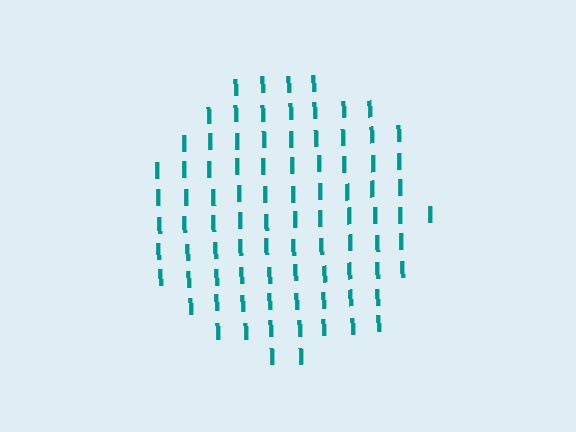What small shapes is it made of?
It is made of small letter I's.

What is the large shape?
The large shape is a circle.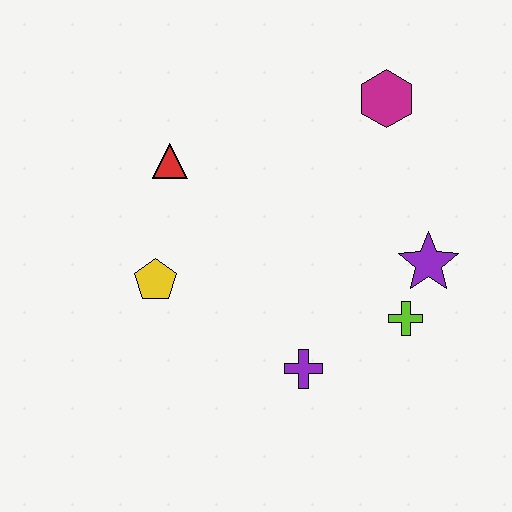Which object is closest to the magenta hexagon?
The purple star is closest to the magenta hexagon.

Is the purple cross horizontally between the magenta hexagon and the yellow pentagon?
Yes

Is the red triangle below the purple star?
No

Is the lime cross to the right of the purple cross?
Yes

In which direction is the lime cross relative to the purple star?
The lime cross is below the purple star.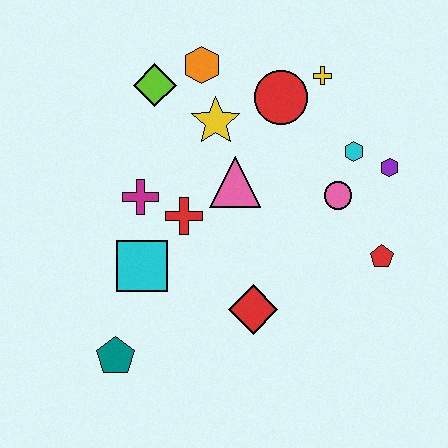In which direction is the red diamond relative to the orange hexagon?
The red diamond is below the orange hexagon.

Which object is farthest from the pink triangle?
The teal pentagon is farthest from the pink triangle.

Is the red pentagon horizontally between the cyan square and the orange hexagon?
No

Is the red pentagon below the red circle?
Yes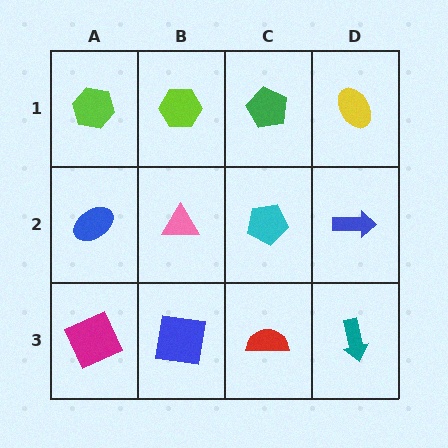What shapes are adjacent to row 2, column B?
A lime hexagon (row 1, column B), a blue square (row 3, column B), a blue ellipse (row 2, column A), a cyan pentagon (row 2, column C).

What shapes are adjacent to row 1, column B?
A pink triangle (row 2, column B), a lime hexagon (row 1, column A), a green pentagon (row 1, column C).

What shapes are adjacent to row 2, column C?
A green pentagon (row 1, column C), a red semicircle (row 3, column C), a pink triangle (row 2, column B), a blue arrow (row 2, column D).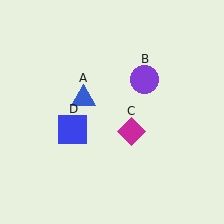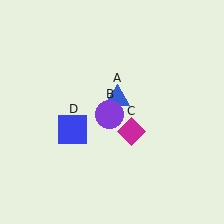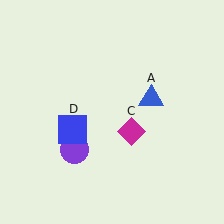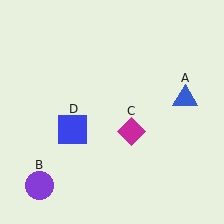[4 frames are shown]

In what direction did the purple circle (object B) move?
The purple circle (object B) moved down and to the left.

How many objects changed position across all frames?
2 objects changed position: blue triangle (object A), purple circle (object B).